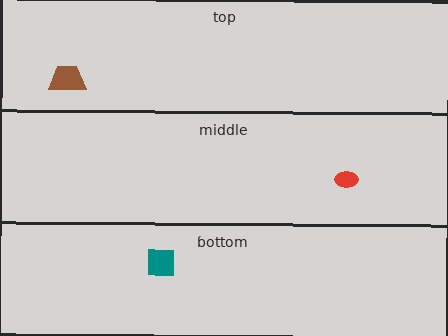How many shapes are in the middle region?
1.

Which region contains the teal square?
The bottom region.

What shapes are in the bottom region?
The teal square.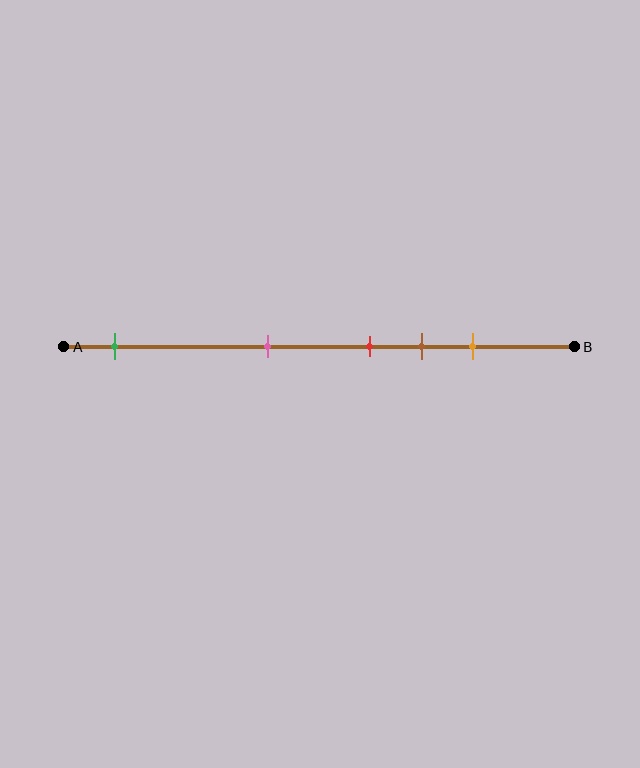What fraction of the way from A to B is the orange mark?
The orange mark is approximately 80% (0.8) of the way from A to B.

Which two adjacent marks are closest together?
The red and brown marks are the closest adjacent pair.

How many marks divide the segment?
There are 5 marks dividing the segment.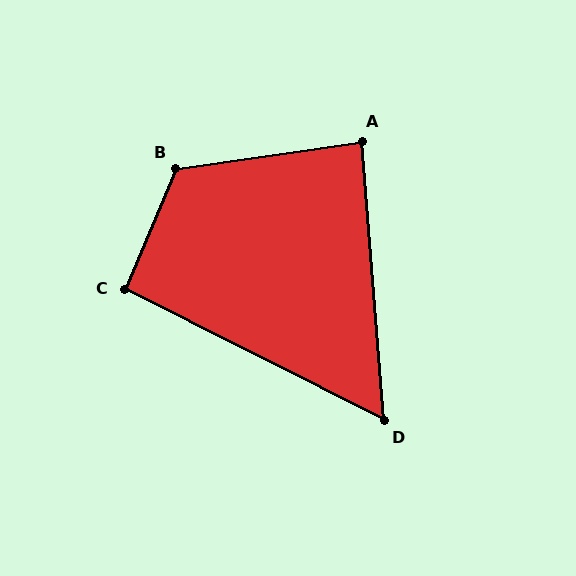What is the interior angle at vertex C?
Approximately 94 degrees (approximately right).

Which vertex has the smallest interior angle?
D, at approximately 59 degrees.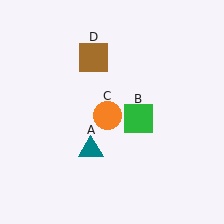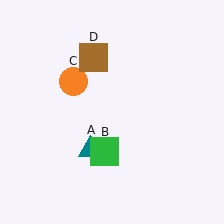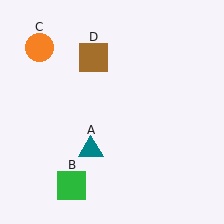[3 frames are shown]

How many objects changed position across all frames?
2 objects changed position: green square (object B), orange circle (object C).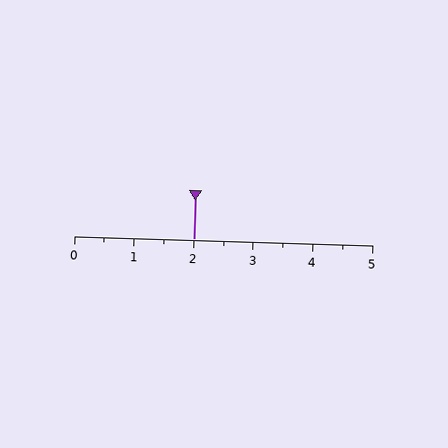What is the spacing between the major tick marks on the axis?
The major ticks are spaced 1 apart.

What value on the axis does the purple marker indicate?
The marker indicates approximately 2.